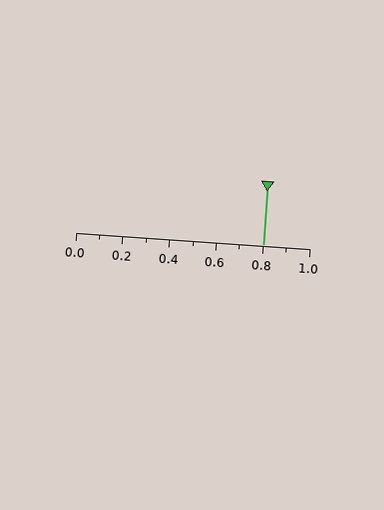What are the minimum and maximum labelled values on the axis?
The axis runs from 0.0 to 1.0.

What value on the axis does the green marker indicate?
The marker indicates approximately 0.8.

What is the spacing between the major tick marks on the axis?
The major ticks are spaced 0.2 apart.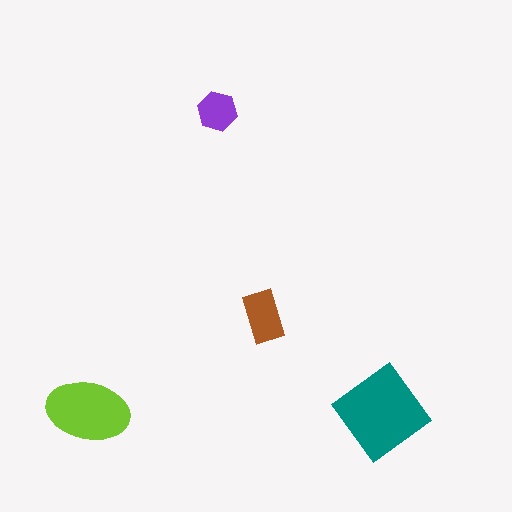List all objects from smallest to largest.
The purple hexagon, the brown rectangle, the lime ellipse, the teal diamond.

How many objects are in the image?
There are 4 objects in the image.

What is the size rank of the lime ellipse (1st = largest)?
2nd.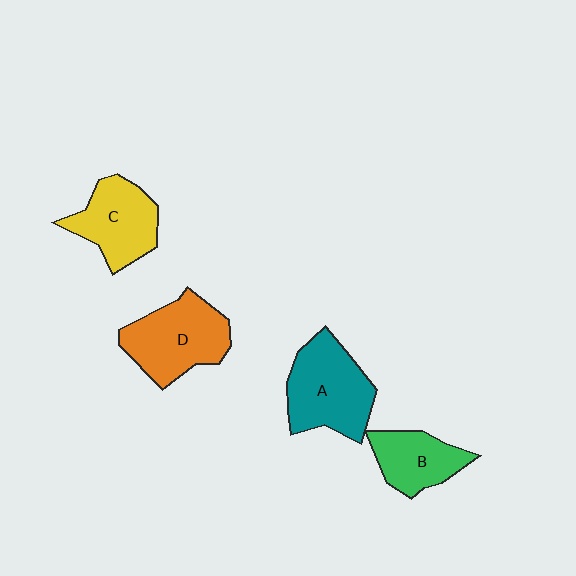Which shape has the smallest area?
Shape B (green).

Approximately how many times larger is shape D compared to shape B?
Approximately 1.5 times.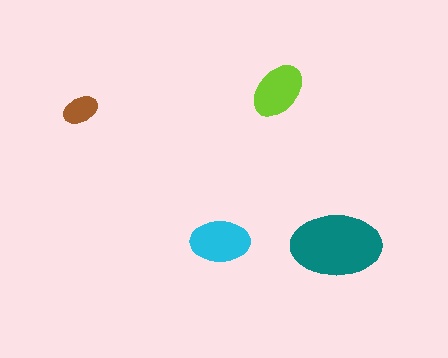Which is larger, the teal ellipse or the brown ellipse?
The teal one.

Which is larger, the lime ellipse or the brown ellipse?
The lime one.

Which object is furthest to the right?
The teal ellipse is rightmost.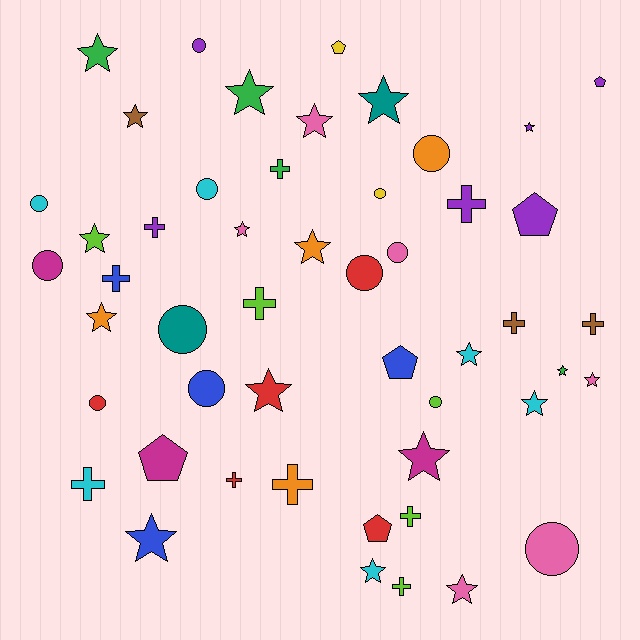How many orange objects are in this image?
There are 4 orange objects.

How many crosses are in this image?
There are 12 crosses.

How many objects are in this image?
There are 50 objects.